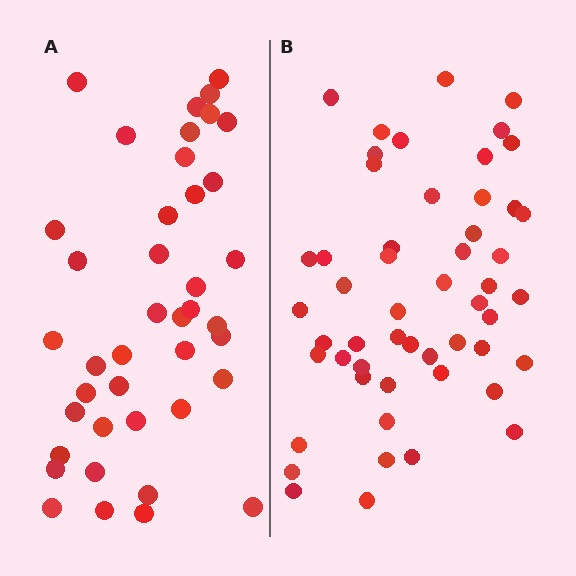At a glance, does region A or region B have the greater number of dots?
Region B (the right region) has more dots.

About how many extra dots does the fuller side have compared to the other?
Region B has roughly 12 or so more dots than region A.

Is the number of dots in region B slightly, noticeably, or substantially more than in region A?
Region B has noticeably more, but not dramatically so. The ratio is roughly 1.3 to 1.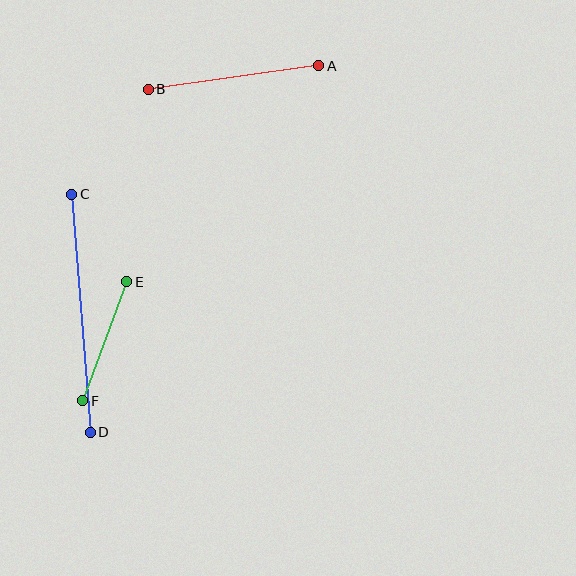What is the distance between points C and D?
The distance is approximately 239 pixels.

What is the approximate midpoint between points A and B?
The midpoint is at approximately (234, 78) pixels.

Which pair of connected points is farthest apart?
Points C and D are farthest apart.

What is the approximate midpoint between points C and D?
The midpoint is at approximately (81, 313) pixels.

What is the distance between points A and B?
The distance is approximately 172 pixels.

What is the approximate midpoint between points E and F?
The midpoint is at approximately (105, 341) pixels.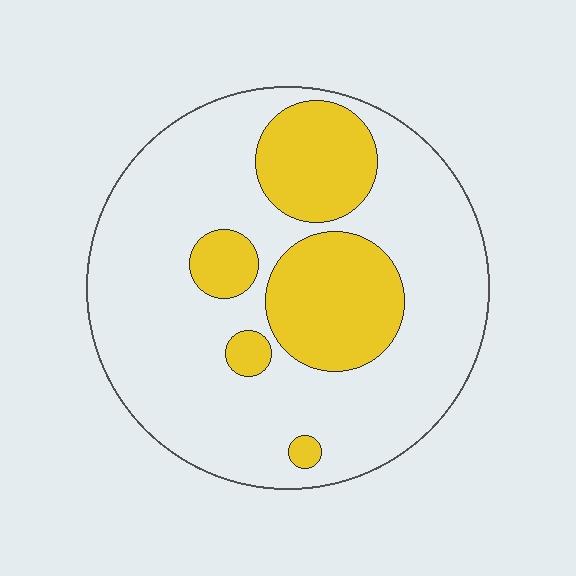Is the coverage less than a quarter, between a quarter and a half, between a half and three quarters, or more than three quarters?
Between a quarter and a half.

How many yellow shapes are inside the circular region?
5.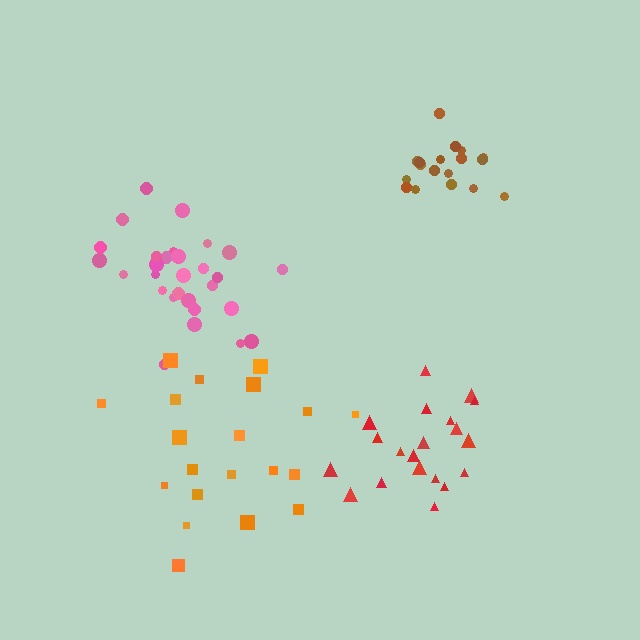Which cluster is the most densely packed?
Brown.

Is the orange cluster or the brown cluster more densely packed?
Brown.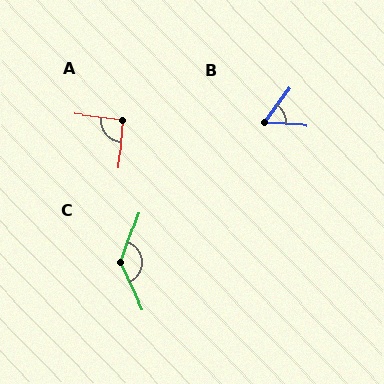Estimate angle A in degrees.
Approximately 92 degrees.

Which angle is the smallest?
B, at approximately 57 degrees.